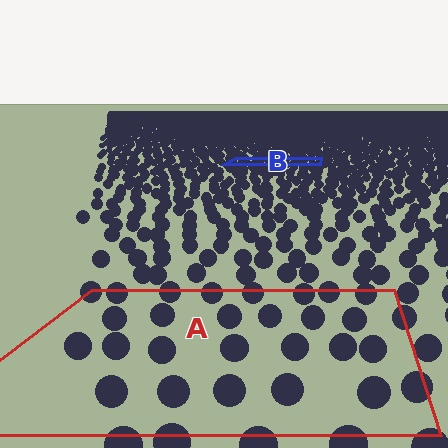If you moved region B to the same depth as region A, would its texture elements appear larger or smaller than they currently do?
They would appear larger. At a closer depth, the same texture elements are projected at a bigger on-screen size.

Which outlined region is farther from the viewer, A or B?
Region B is farther from the viewer — the texture elements inside it appear smaller and more densely packed.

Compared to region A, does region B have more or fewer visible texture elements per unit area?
Region B has more texture elements per unit area — they are packed more densely because it is farther away.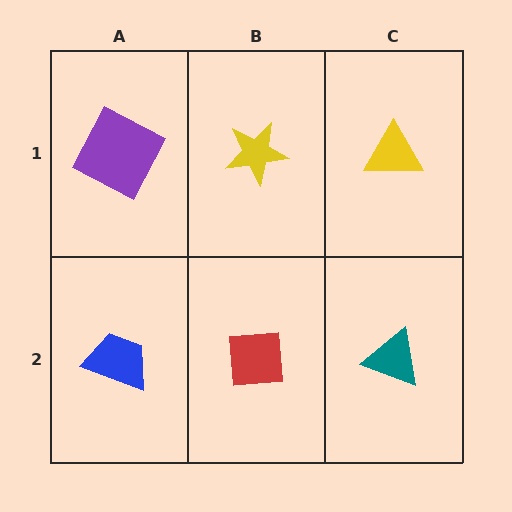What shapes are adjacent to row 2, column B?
A yellow star (row 1, column B), a blue trapezoid (row 2, column A), a teal triangle (row 2, column C).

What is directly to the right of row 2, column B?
A teal triangle.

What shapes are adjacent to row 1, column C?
A teal triangle (row 2, column C), a yellow star (row 1, column B).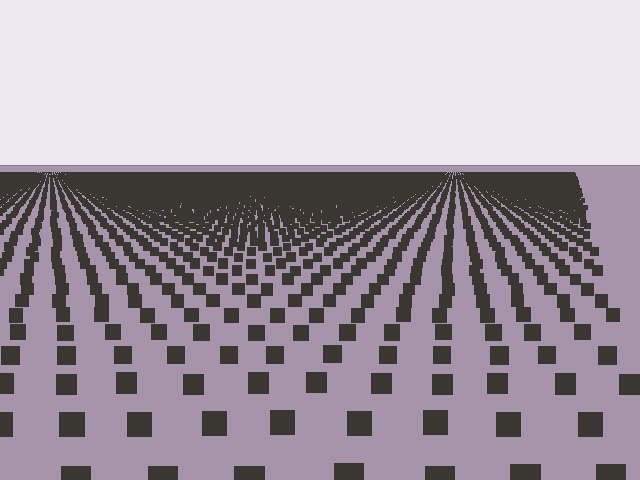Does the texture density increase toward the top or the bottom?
Density increases toward the top.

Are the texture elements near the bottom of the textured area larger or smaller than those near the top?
Larger. Near the bottom, elements are closer to the viewer and appear at a bigger on-screen size.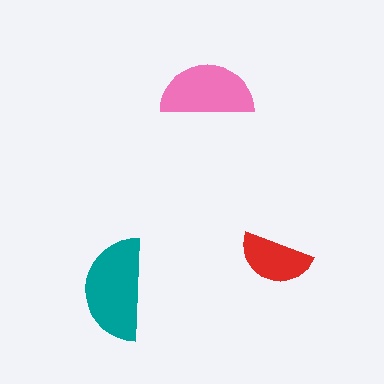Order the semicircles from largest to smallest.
the teal one, the pink one, the red one.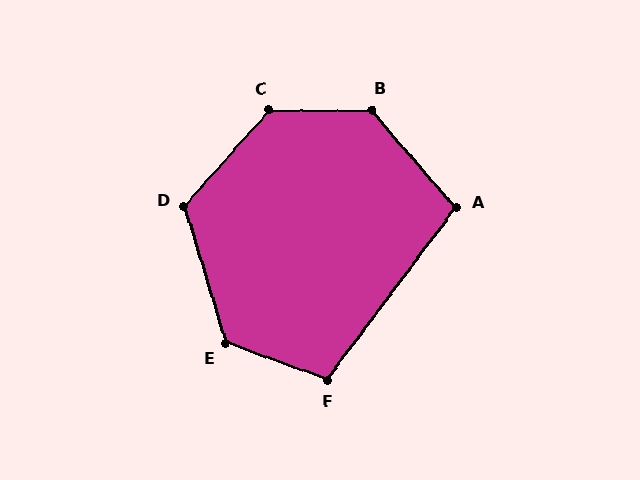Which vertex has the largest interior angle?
C, at approximately 131 degrees.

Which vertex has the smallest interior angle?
A, at approximately 102 degrees.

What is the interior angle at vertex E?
Approximately 127 degrees (obtuse).